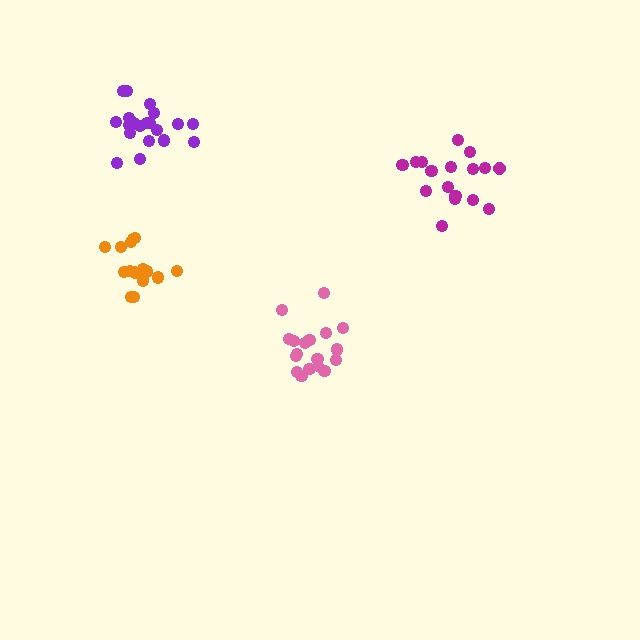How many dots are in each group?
Group 1: 15 dots, Group 2: 17 dots, Group 3: 20 dots, Group 4: 18 dots (70 total).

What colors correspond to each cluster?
The clusters are colored: orange, magenta, purple, pink.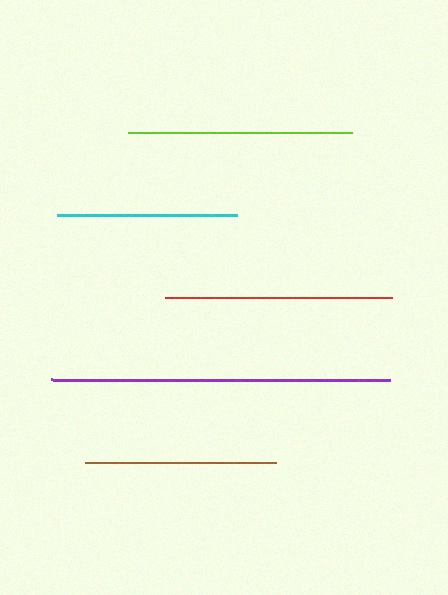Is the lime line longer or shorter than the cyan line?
The lime line is longer than the cyan line.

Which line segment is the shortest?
The cyan line is the shortest at approximately 180 pixels.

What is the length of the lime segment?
The lime segment is approximately 224 pixels long.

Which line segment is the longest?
The purple line is the longest at approximately 339 pixels.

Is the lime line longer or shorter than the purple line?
The purple line is longer than the lime line.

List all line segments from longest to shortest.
From longest to shortest: purple, red, lime, brown, cyan.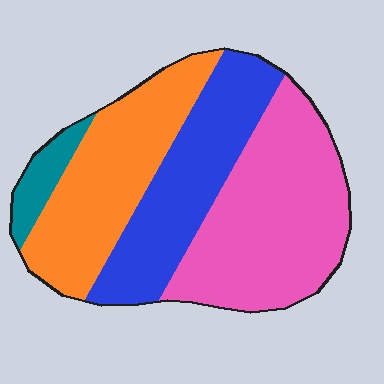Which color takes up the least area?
Teal, at roughly 5%.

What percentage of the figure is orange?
Orange covers roughly 30% of the figure.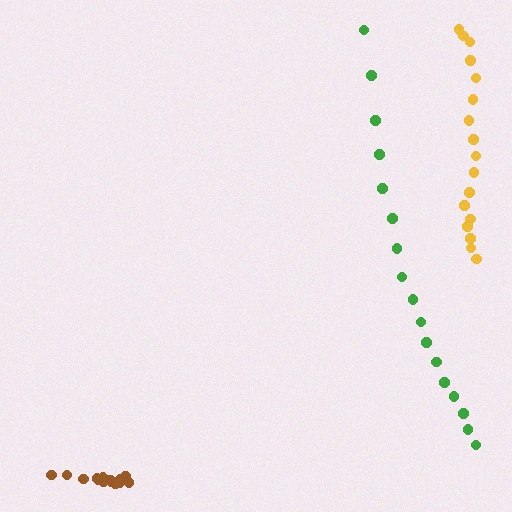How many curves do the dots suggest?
There are 3 distinct paths.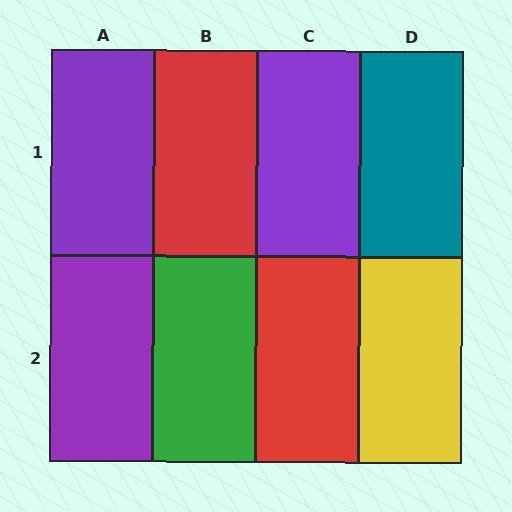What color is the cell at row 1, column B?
Red.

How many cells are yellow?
1 cell is yellow.